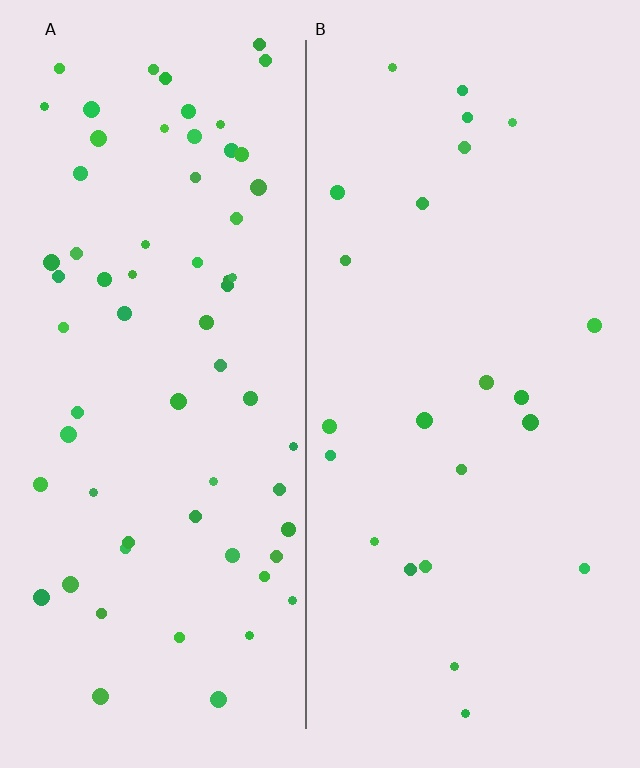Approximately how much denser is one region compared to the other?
Approximately 2.8× — region A over region B.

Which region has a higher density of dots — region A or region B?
A (the left).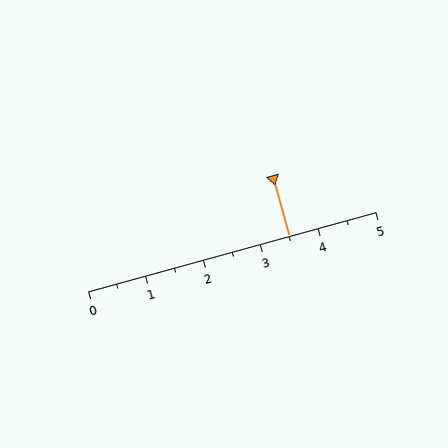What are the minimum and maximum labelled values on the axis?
The axis runs from 0 to 5.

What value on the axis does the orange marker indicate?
The marker indicates approximately 3.5.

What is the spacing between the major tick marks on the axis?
The major ticks are spaced 1 apart.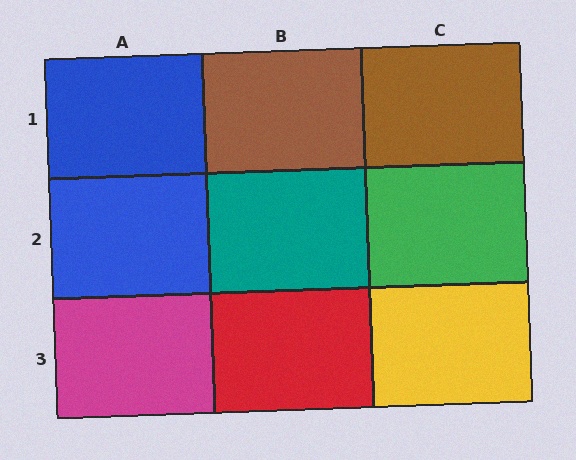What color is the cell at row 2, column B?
Teal.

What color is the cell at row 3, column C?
Yellow.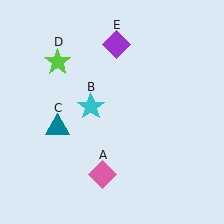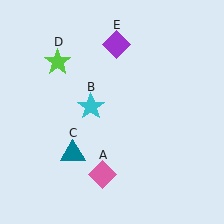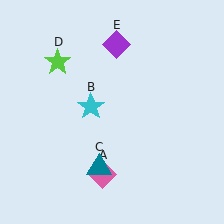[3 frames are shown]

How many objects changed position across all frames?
1 object changed position: teal triangle (object C).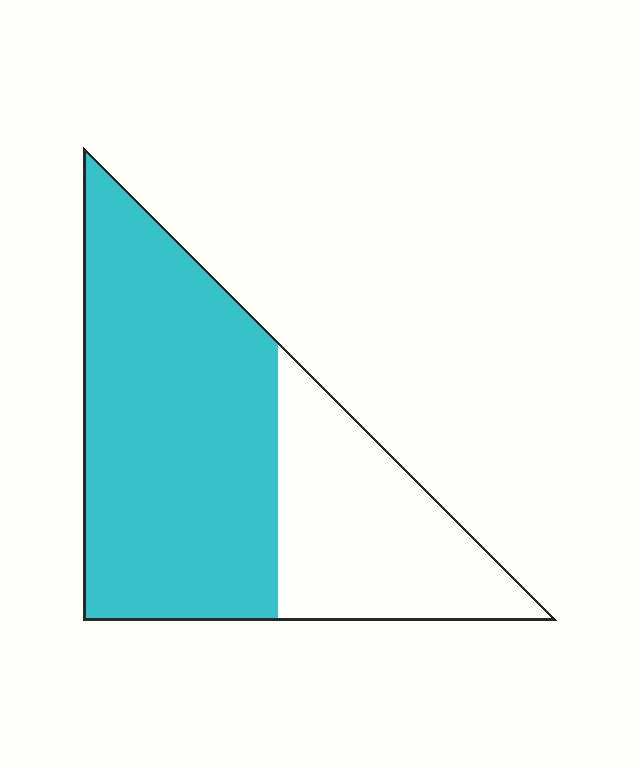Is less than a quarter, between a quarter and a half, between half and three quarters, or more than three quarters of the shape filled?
Between half and three quarters.